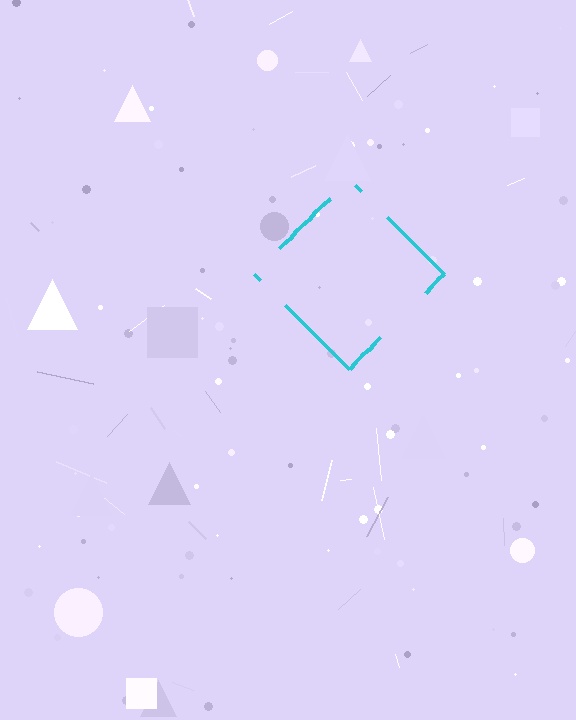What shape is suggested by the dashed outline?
The dashed outline suggests a diamond.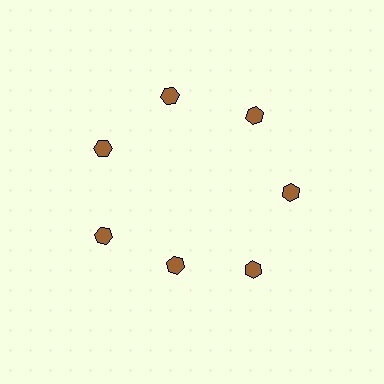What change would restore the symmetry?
The symmetry would be restored by moving it outward, back onto the ring so that all 7 hexagons sit at equal angles and equal distance from the center.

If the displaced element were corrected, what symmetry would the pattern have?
It would have 7-fold rotational symmetry — the pattern would map onto itself every 51 degrees.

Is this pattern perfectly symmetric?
No. The 7 brown hexagons are arranged in a ring, but one element near the 6 o'clock position is pulled inward toward the center, breaking the 7-fold rotational symmetry.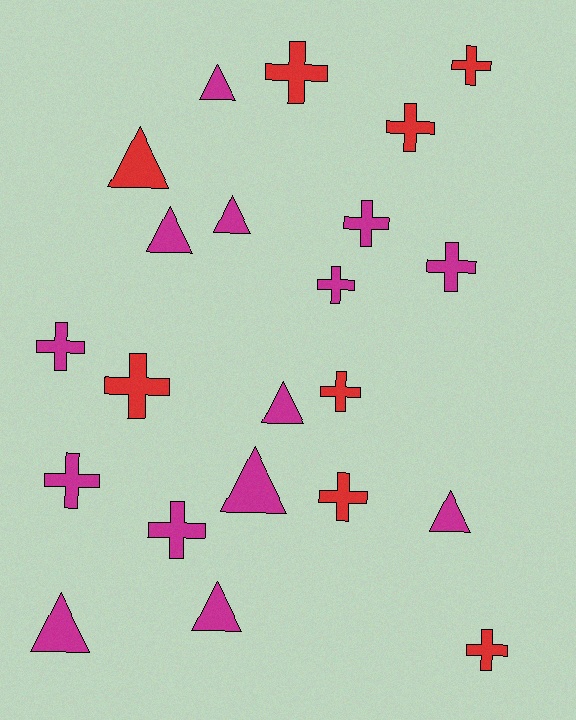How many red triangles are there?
There is 1 red triangle.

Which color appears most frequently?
Magenta, with 14 objects.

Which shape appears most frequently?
Cross, with 13 objects.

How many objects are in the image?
There are 22 objects.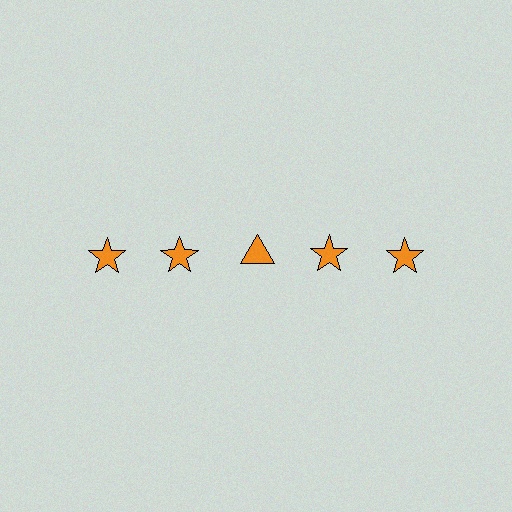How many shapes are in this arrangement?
There are 5 shapes arranged in a grid pattern.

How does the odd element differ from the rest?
It has a different shape: triangle instead of star.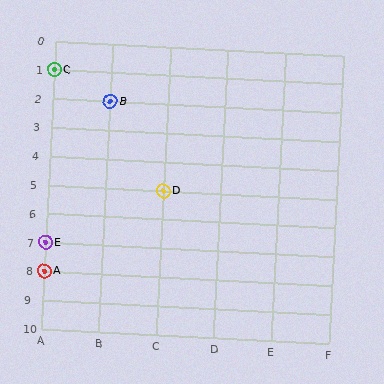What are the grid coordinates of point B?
Point B is at grid coordinates (B, 2).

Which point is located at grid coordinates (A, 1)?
Point C is at (A, 1).